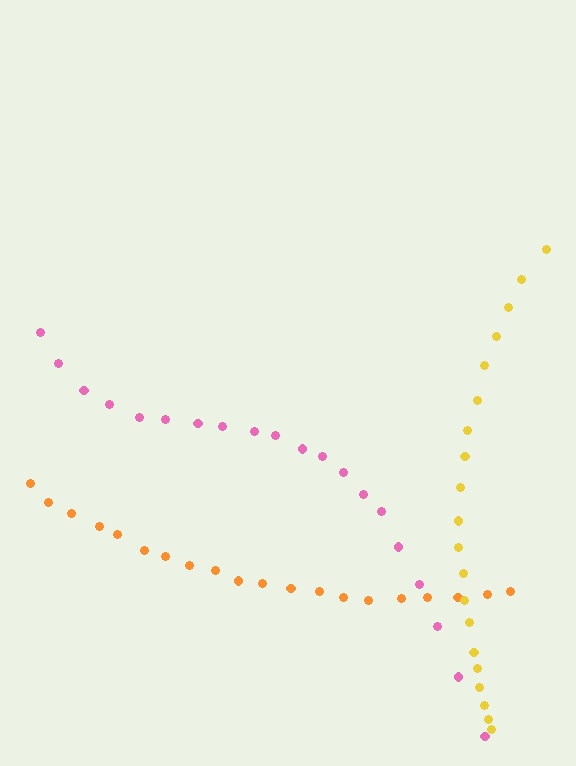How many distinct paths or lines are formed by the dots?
There are 3 distinct paths.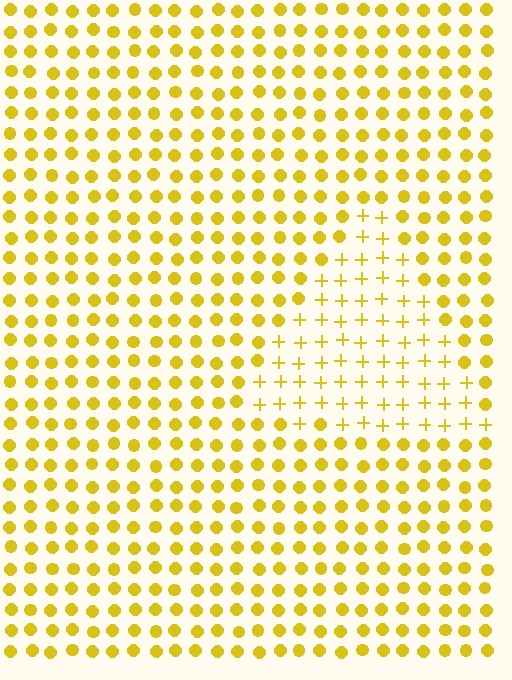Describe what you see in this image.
The image is filled with small yellow elements arranged in a uniform grid. A triangle-shaped region contains plus signs, while the surrounding area contains circles. The boundary is defined purely by the change in element shape.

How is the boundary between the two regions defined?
The boundary is defined by a change in element shape: plus signs inside vs. circles outside. All elements share the same color and spacing.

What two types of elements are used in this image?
The image uses plus signs inside the triangle region and circles outside it.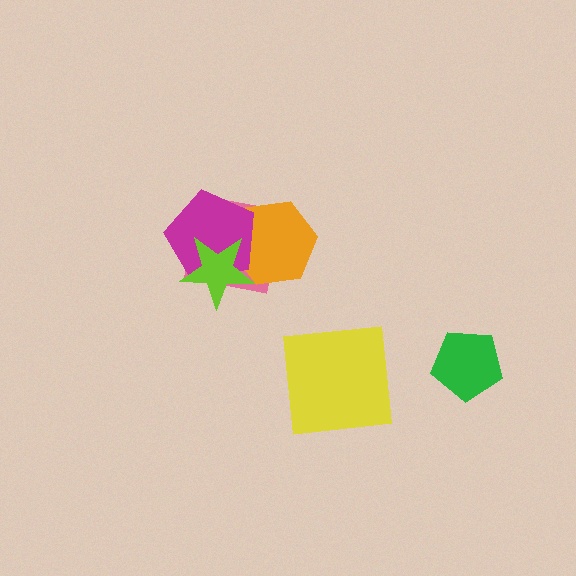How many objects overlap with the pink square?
3 objects overlap with the pink square.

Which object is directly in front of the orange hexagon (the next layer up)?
The magenta pentagon is directly in front of the orange hexagon.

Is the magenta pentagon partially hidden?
Yes, it is partially covered by another shape.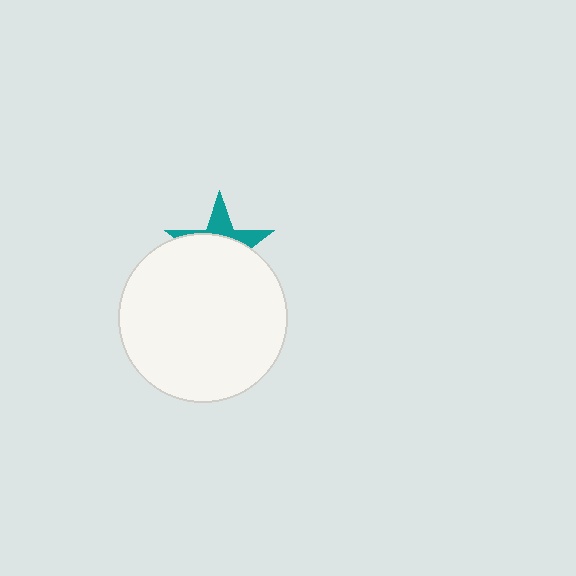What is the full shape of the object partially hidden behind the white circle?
The partially hidden object is a teal star.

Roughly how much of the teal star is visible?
A small part of it is visible (roughly 34%).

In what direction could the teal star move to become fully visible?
The teal star could move up. That would shift it out from behind the white circle entirely.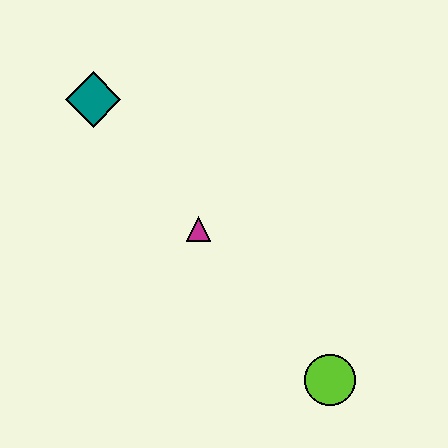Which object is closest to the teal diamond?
The magenta triangle is closest to the teal diamond.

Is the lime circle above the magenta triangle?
No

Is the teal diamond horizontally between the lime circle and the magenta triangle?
No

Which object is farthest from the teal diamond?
The lime circle is farthest from the teal diamond.